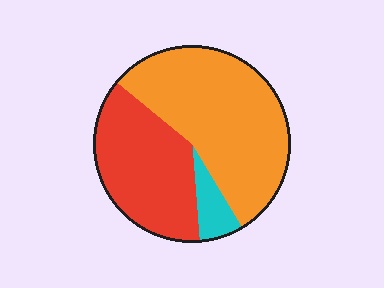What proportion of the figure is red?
Red covers about 35% of the figure.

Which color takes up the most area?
Orange, at roughly 55%.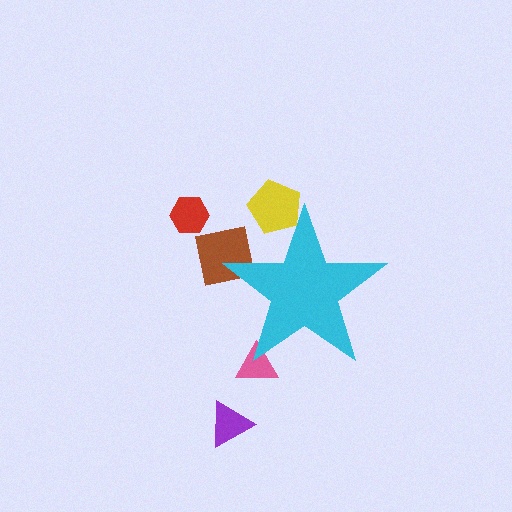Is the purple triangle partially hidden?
No, the purple triangle is fully visible.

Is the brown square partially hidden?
Yes, the brown square is partially hidden behind the cyan star.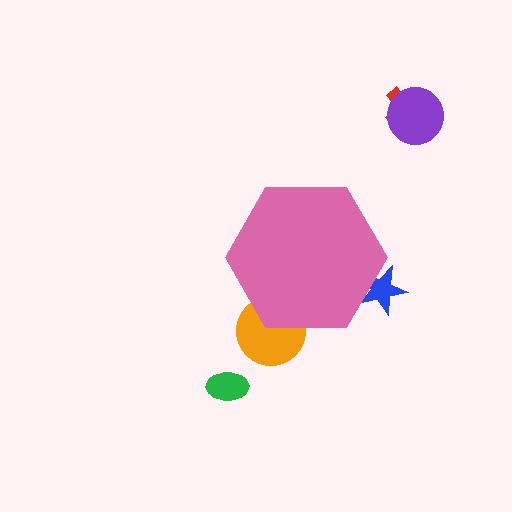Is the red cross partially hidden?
No, the red cross is fully visible.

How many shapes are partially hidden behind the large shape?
2 shapes are partially hidden.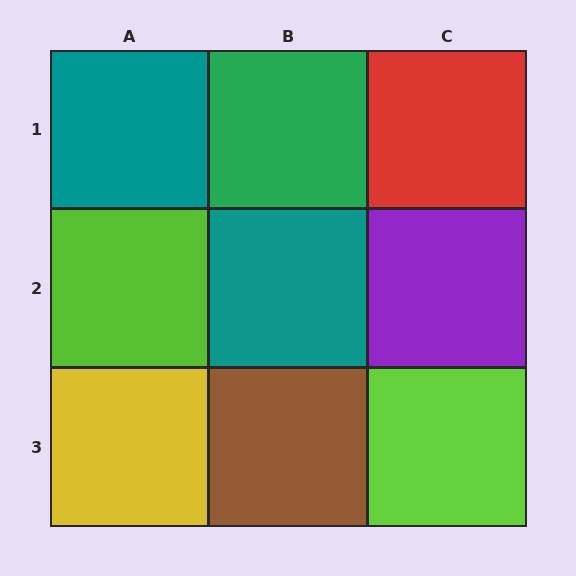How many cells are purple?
1 cell is purple.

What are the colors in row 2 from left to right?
Lime, teal, purple.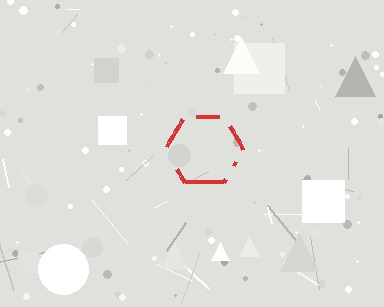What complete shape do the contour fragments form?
The contour fragments form a hexagon.